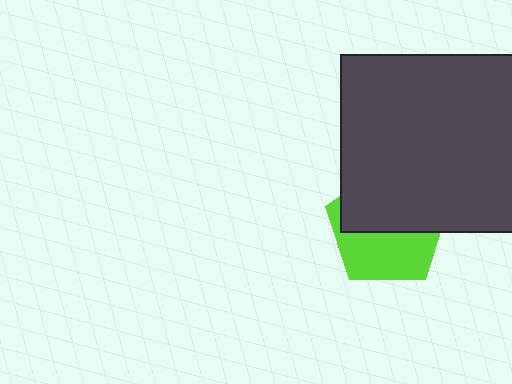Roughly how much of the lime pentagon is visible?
About half of it is visible (roughly 45%).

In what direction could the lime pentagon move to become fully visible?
The lime pentagon could move down. That would shift it out from behind the dark gray square entirely.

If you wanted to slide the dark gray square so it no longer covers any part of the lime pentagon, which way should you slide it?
Slide it up — that is the most direct way to separate the two shapes.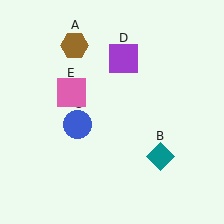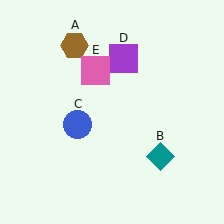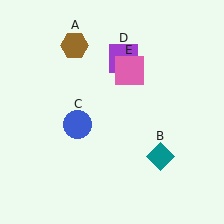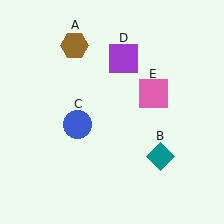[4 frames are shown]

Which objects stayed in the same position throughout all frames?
Brown hexagon (object A) and teal diamond (object B) and blue circle (object C) and purple square (object D) remained stationary.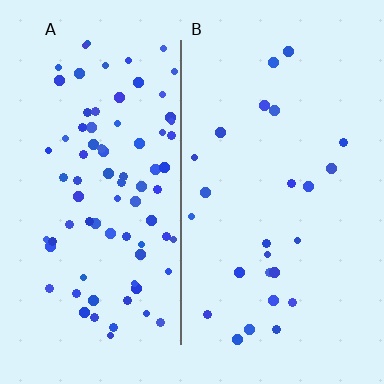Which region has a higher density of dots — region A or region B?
A (the left).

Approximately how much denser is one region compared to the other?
Approximately 3.3× — region A over region B.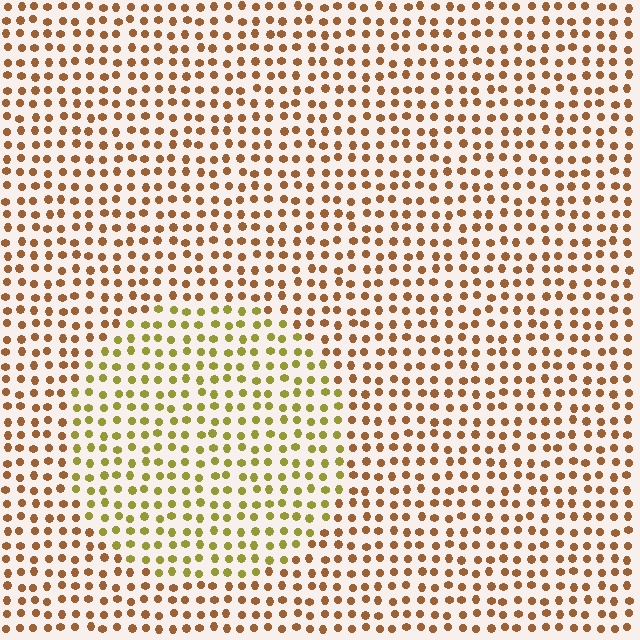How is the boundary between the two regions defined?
The boundary is defined purely by a slight shift in hue (about 37 degrees). Spacing, size, and orientation are identical on both sides.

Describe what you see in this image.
The image is filled with small brown elements in a uniform arrangement. A circle-shaped region is visible where the elements are tinted to a slightly different hue, forming a subtle color boundary.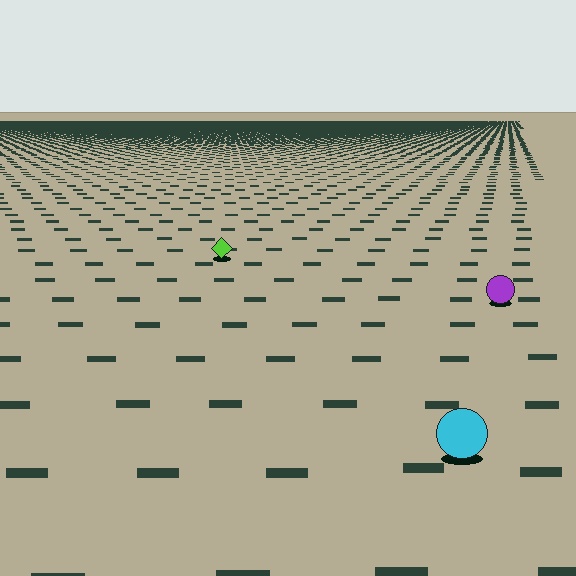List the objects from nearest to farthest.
From nearest to farthest: the cyan circle, the purple circle, the lime diamond.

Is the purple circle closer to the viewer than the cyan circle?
No. The cyan circle is closer — you can tell from the texture gradient: the ground texture is coarser near it.